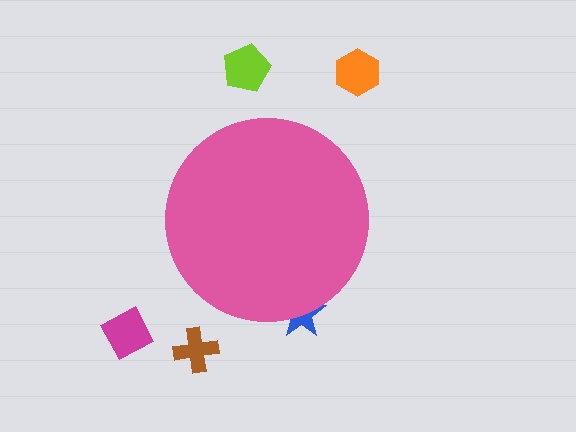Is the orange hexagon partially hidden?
No, the orange hexagon is fully visible.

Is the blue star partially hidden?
Yes, the blue star is partially hidden behind the pink circle.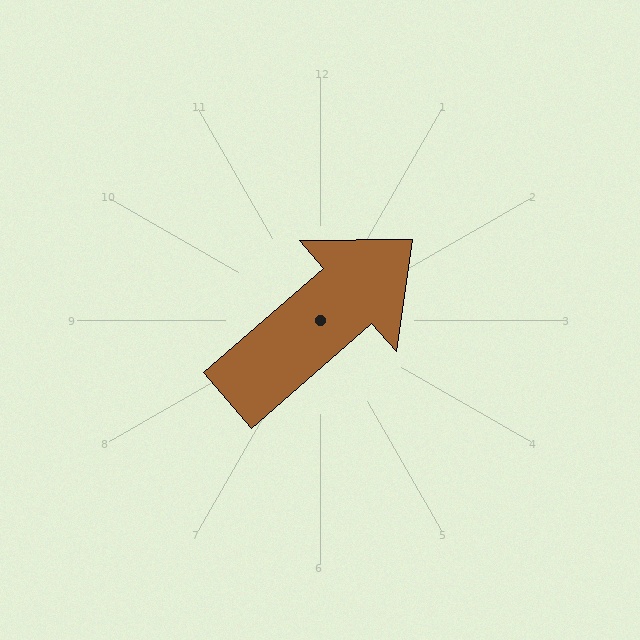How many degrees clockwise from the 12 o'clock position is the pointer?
Approximately 49 degrees.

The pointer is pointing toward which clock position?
Roughly 2 o'clock.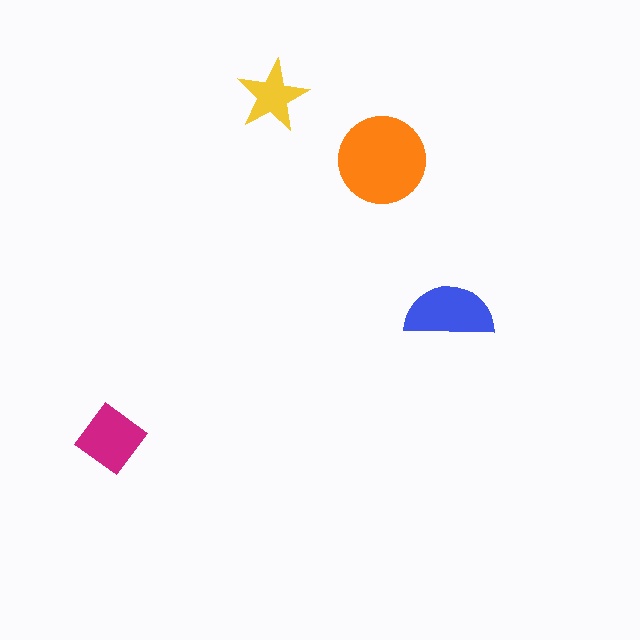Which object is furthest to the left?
The magenta diamond is leftmost.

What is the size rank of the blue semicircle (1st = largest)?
2nd.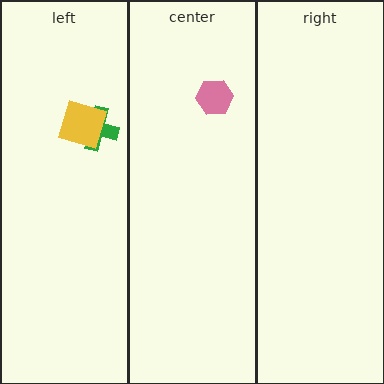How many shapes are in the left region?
2.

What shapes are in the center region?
The pink hexagon.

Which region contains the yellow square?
The left region.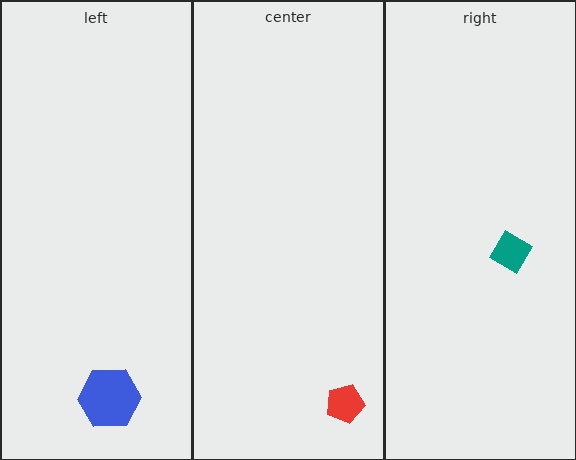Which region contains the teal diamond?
The right region.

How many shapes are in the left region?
1.